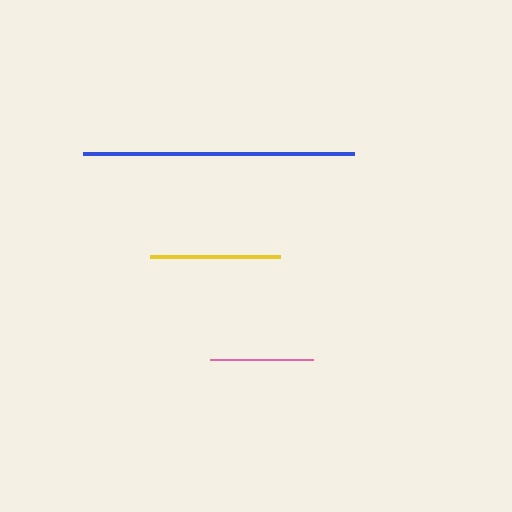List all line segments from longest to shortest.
From longest to shortest: blue, yellow, pink.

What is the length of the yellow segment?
The yellow segment is approximately 130 pixels long.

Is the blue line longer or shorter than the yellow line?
The blue line is longer than the yellow line.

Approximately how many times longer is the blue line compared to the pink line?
The blue line is approximately 2.6 times the length of the pink line.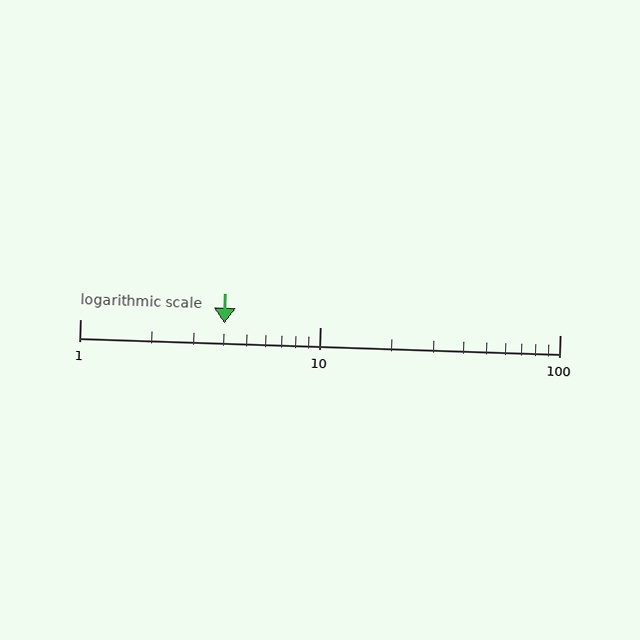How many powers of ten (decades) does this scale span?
The scale spans 2 decades, from 1 to 100.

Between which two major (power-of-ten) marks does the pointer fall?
The pointer is between 1 and 10.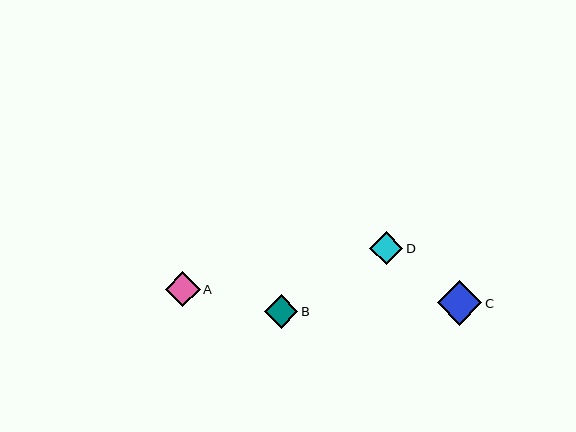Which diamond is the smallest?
Diamond D is the smallest with a size of approximately 33 pixels.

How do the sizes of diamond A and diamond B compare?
Diamond A and diamond B are approximately the same size.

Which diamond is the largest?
Diamond C is the largest with a size of approximately 44 pixels.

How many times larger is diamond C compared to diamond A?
Diamond C is approximately 1.3 times the size of diamond A.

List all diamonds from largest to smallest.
From largest to smallest: C, A, B, D.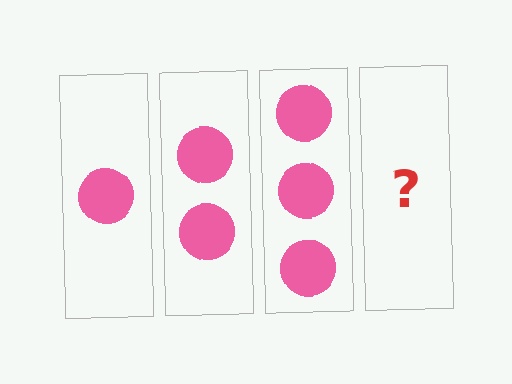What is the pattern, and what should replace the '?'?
The pattern is that each step adds one more circle. The '?' should be 4 circles.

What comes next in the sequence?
The next element should be 4 circles.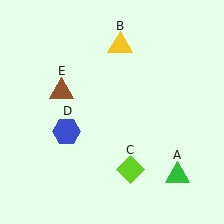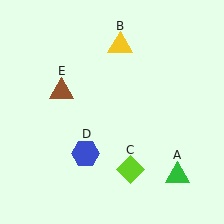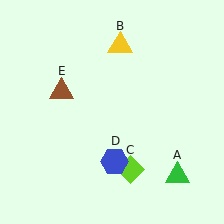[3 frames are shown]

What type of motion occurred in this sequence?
The blue hexagon (object D) rotated counterclockwise around the center of the scene.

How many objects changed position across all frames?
1 object changed position: blue hexagon (object D).